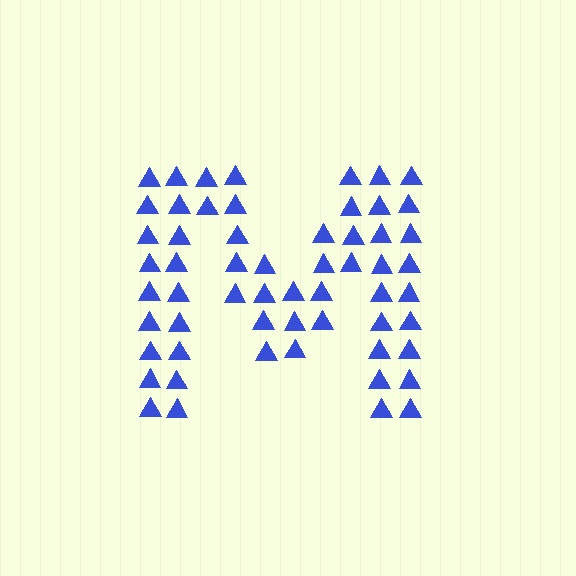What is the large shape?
The large shape is the letter M.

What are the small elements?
The small elements are triangles.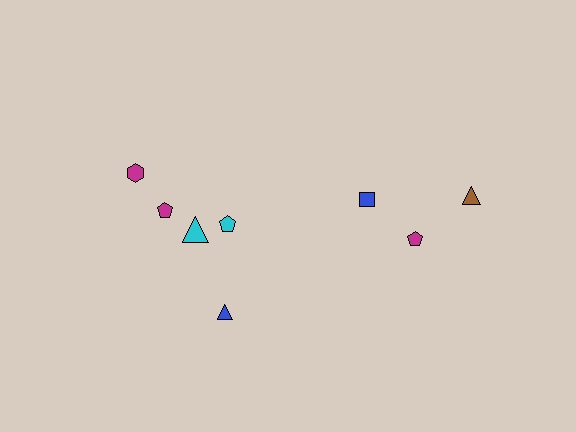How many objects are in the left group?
There are 5 objects.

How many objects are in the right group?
There are 3 objects.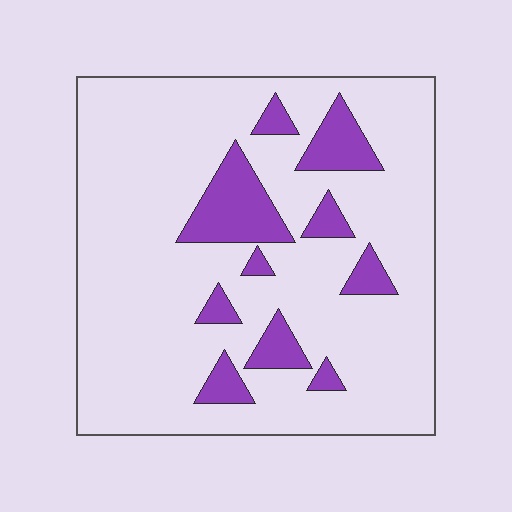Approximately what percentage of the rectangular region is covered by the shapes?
Approximately 15%.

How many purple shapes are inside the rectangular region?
10.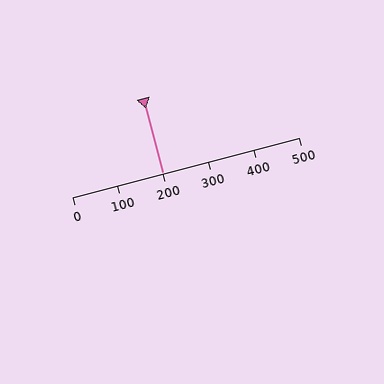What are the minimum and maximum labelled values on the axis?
The axis runs from 0 to 500.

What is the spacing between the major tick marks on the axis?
The major ticks are spaced 100 apart.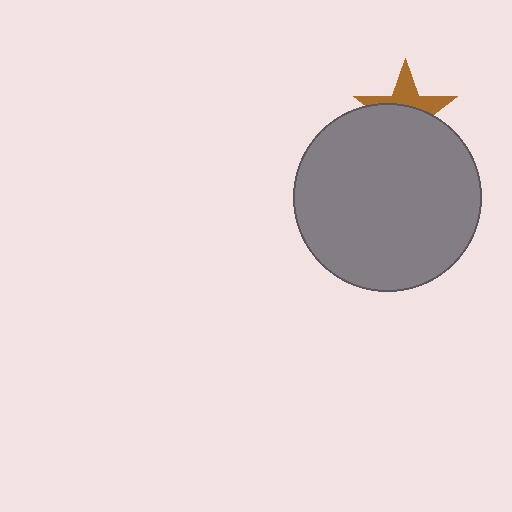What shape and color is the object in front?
The object in front is a gray circle.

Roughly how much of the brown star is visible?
A small part of it is visible (roughly 42%).